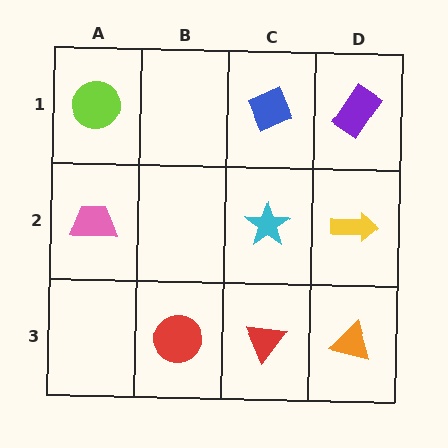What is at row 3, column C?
A red triangle.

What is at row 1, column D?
A purple rectangle.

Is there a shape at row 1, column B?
No, that cell is empty.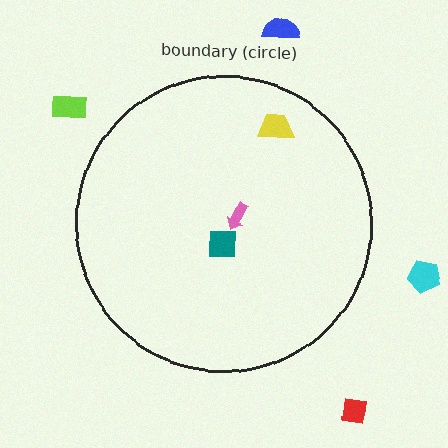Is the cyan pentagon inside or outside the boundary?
Outside.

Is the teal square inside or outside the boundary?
Inside.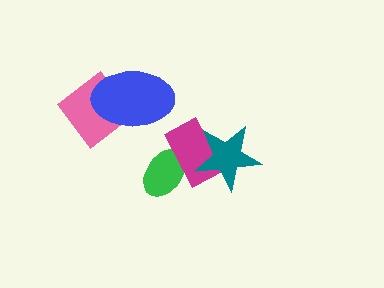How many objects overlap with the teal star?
1 object overlaps with the teal star.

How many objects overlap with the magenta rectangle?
2 objects overlap with the magenta rectangle.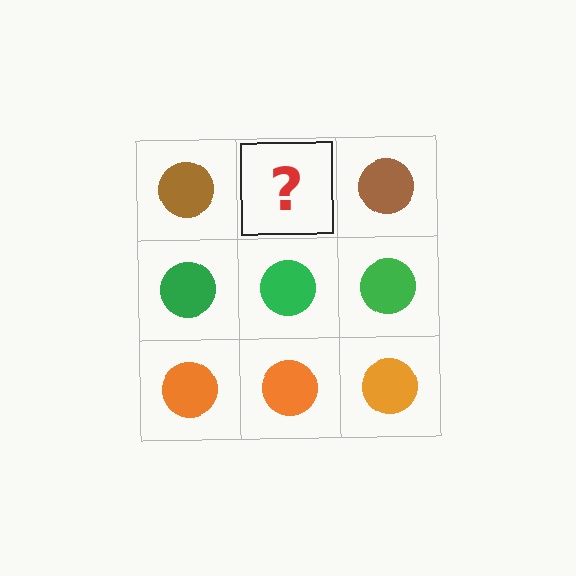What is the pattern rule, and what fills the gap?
The rule is that each row has a consistent color. The gap should be filled with a brown circle.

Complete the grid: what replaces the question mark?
The question mark should be replaced with a brown circle.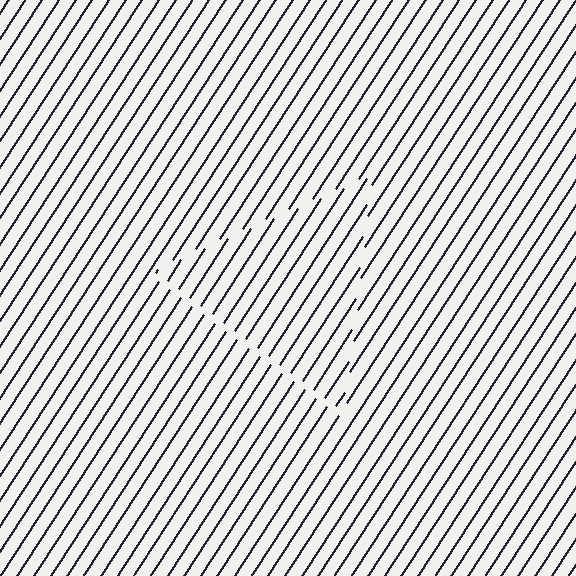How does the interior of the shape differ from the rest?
The interior of the shape contains the same grating, shifted by half a period — the contour is defined by the phase discontinuity where line-ends from the inner and outer gratings abut.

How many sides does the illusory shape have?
3 sides — the line-ends trace a triangle.